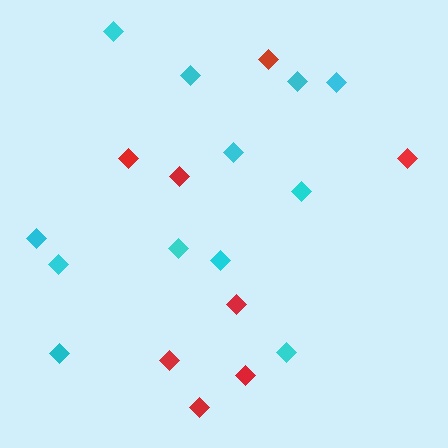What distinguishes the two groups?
There are 2 groups: one group of cyan diamonds (12) and one group of red diamonds (8).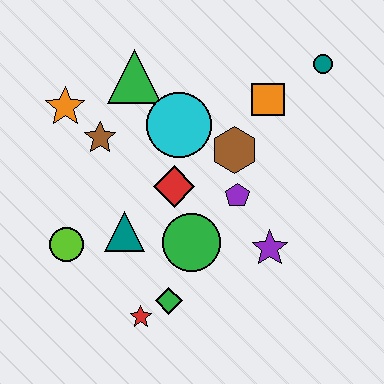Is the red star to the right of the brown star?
Yes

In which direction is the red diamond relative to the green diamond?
The red diamond is above the green diamond.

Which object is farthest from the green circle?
The teal circle is farthest from the green circle.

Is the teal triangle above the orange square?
No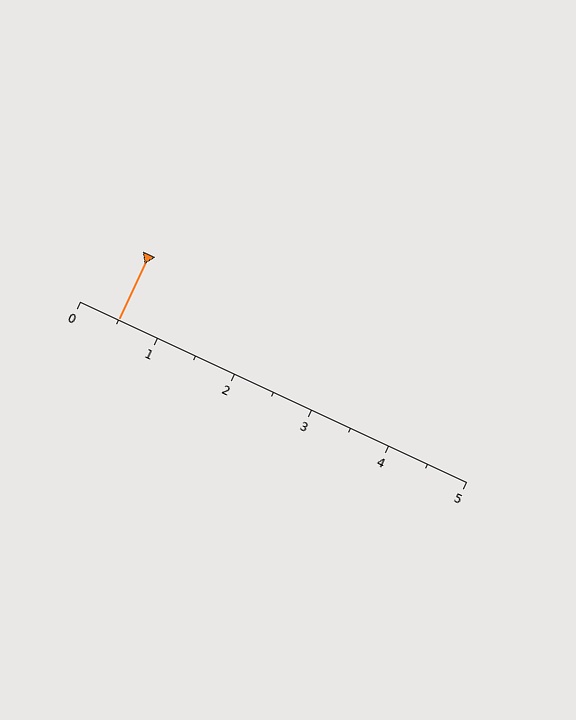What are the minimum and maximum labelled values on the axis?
The axis runs from 0 to 5.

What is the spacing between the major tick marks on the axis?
The major ticks are spaced 1 apart.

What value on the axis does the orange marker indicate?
The marker indicates approximately 0.5.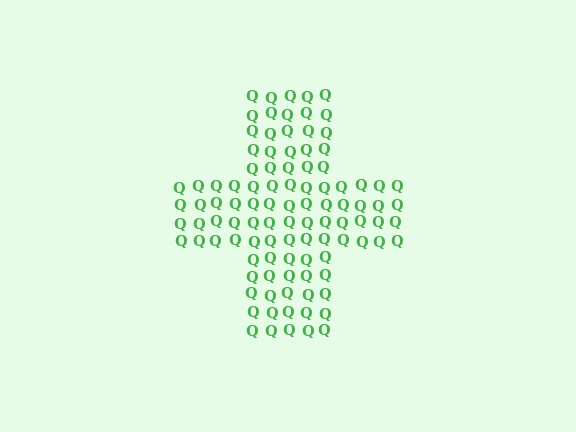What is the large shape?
The large shape is a cross.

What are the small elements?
The small elements are letter Q's.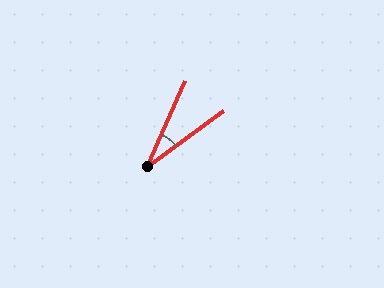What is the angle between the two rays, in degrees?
Approximately 30 degrees.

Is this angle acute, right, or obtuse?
It is acute.